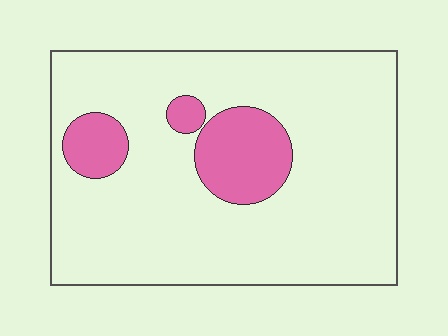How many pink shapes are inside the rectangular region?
3.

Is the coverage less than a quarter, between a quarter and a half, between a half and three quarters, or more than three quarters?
Less than a quarter.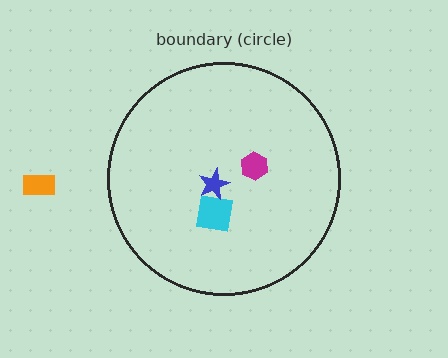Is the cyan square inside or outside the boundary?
Inside.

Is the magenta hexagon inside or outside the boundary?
Inside.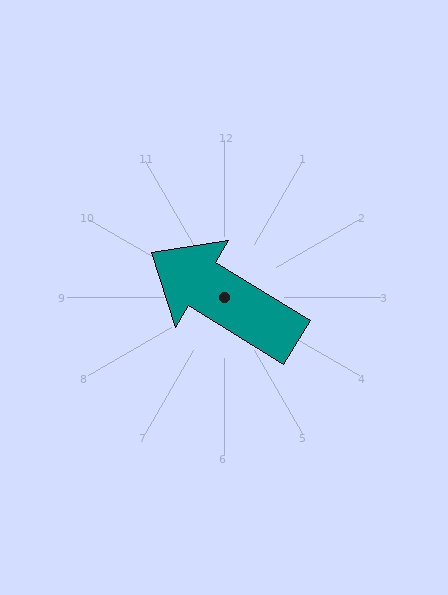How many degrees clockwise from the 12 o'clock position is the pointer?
Approximately 302 degrees.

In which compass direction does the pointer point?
Northwest.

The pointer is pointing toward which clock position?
Roughly 10 o'clock.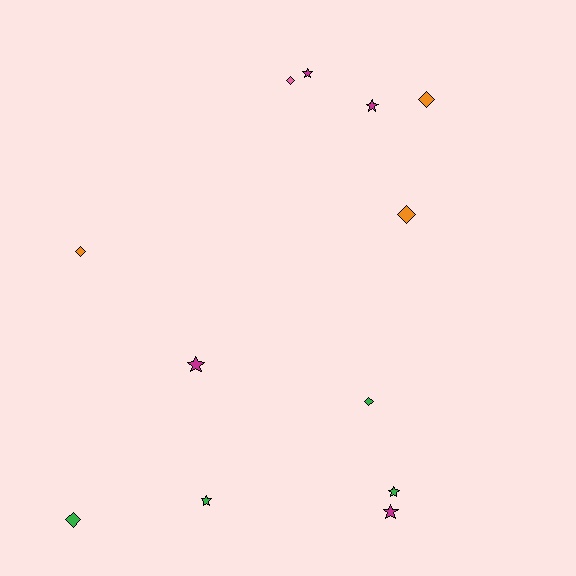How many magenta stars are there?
There are 4 magenta stars.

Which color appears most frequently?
Green, with 4 objects.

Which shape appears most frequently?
Star, with 6 objects.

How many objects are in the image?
There are 12 objects.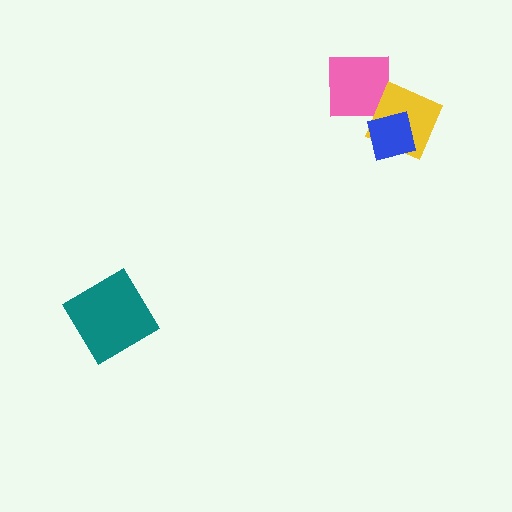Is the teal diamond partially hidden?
No, no other shape covers it.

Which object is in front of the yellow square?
The blue square is in front of the yellow square.